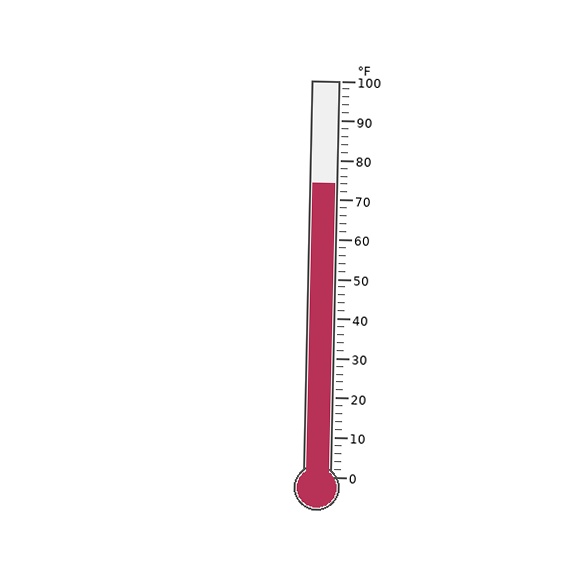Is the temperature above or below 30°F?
The temperature is above 30°F.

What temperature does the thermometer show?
The thermometer shows approximately 74°F.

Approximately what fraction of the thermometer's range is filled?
The thermometer is filled to approximately 75% of its range.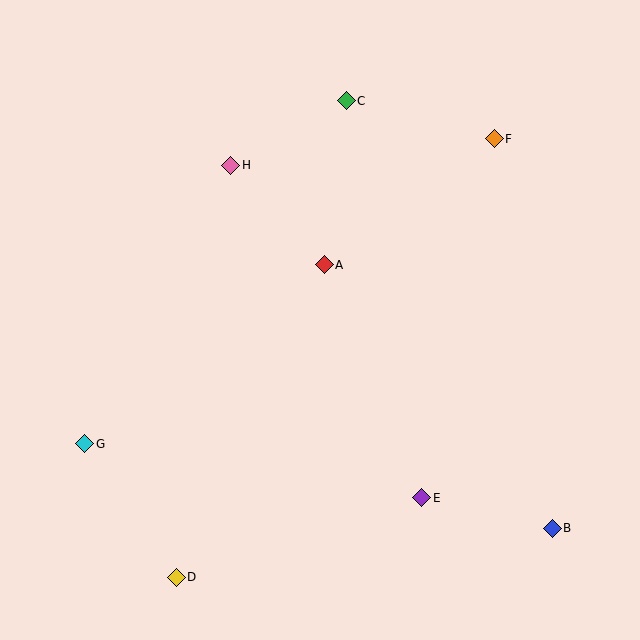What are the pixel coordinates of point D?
Point D is at (176, 577).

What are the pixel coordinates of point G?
Point G is at (85, 444).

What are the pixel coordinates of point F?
Point F is at (494, 139).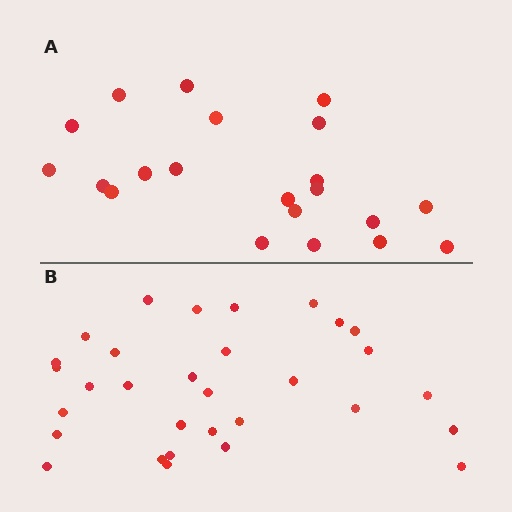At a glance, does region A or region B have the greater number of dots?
Region B (the bottom region) has more dots.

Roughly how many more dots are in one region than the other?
Region B has roughly 10 or so more dots than region A.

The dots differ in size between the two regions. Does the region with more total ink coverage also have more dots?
No. Region A has more total ink coverage because its dots are larger, but region B actually contains more individual dots. Total area can be misleading — the number of items is what matters here.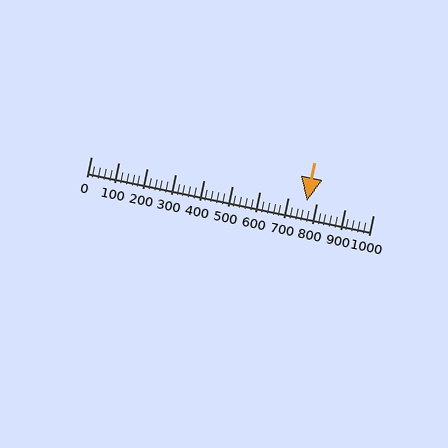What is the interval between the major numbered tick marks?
The major tick marks are spaced 100 units apart.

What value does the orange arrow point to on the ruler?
The orange arrow points to approximately 766.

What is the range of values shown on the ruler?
The ruler shows values from 0 to 1000.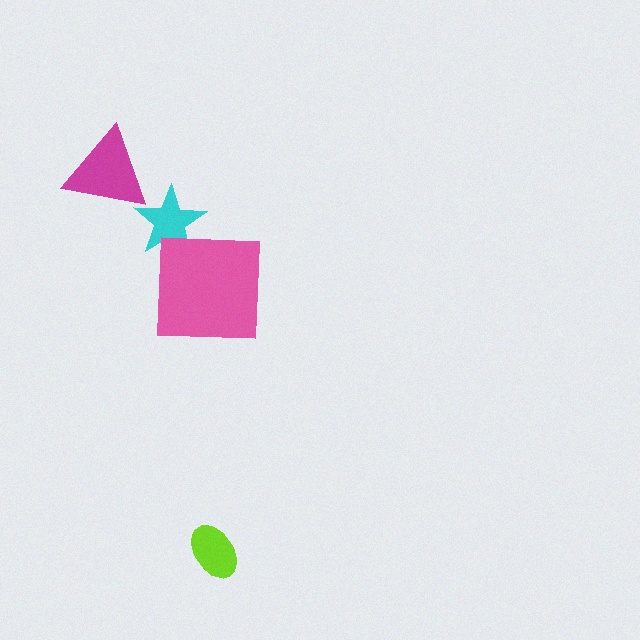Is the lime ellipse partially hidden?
No, no other shape covers it.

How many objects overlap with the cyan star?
1 object overlaps with the cyan star.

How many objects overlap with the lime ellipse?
0 objects overlap with the lime ellipse.